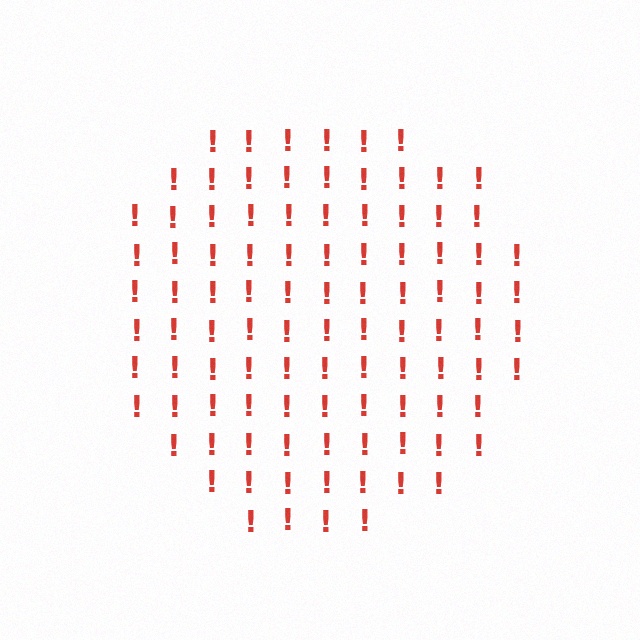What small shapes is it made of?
It is made of small exclamation marks.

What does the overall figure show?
The overall figure shows a circle.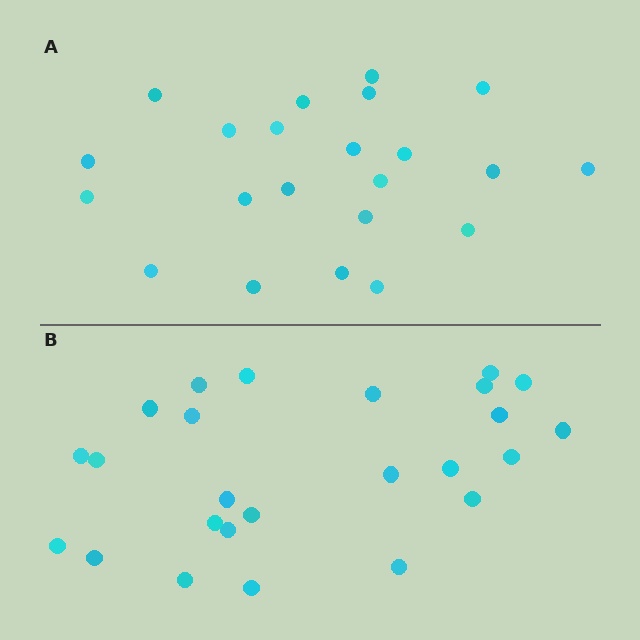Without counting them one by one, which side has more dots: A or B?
Region B (the bottom region) has more dots.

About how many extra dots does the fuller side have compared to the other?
Region B has just a few more — roughly 2 or 3 more dots than region A.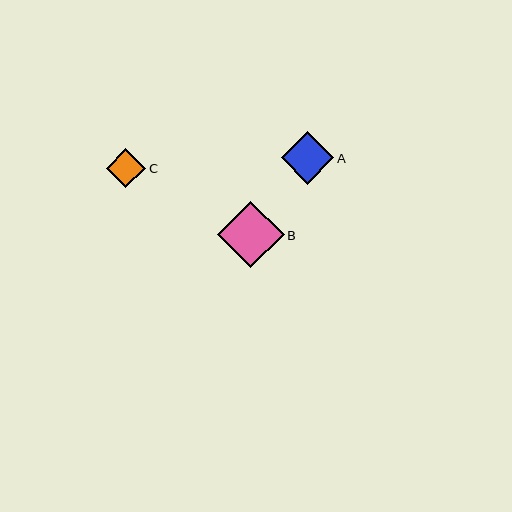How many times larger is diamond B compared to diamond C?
Diamond B is approximately 1.7 times the size of diamond C.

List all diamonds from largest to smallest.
From largest to smallest: B, A, C.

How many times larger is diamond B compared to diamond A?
Diamond B is approximately 1.3 times the size of diamond A.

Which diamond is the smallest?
Diamond C is the smallest with a size of approximately 39 pixels.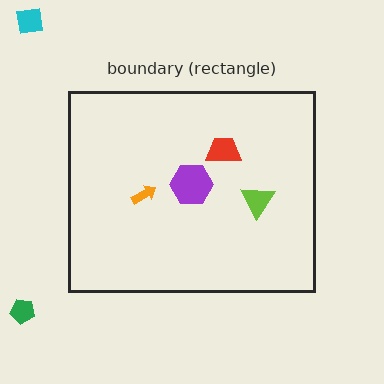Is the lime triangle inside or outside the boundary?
Inside.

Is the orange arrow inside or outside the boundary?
Inside.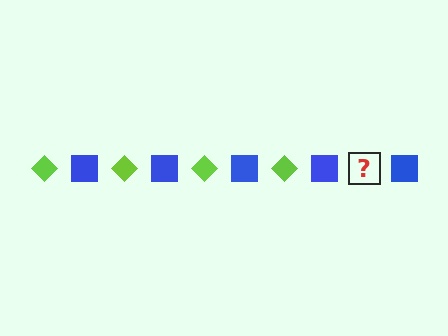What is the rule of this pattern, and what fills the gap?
The rule is that the pattern alternates between lime diamond and blue square. The gap should be filled with a lime diamond.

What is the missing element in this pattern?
The missing element is a lime diamond.